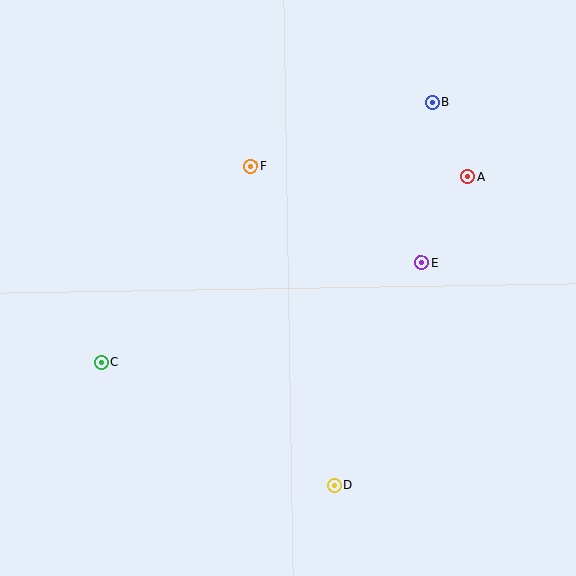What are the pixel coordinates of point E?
Point E is at (421, 262).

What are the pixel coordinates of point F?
Point F is at (251, 167).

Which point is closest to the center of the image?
Point F at (251, 167) is closest to the center.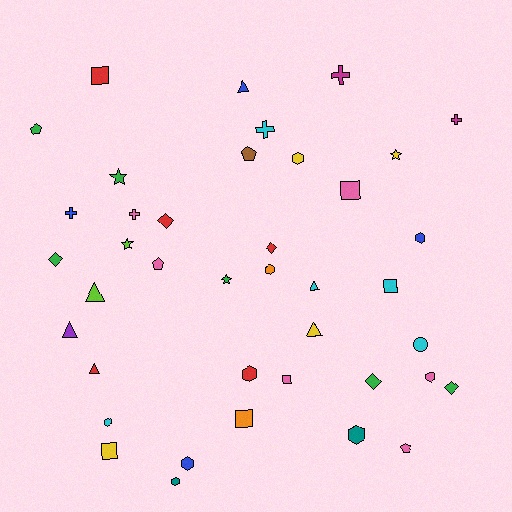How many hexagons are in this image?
There are 9 hexagons.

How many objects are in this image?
There are 40 objects.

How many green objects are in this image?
There are 6 green objects.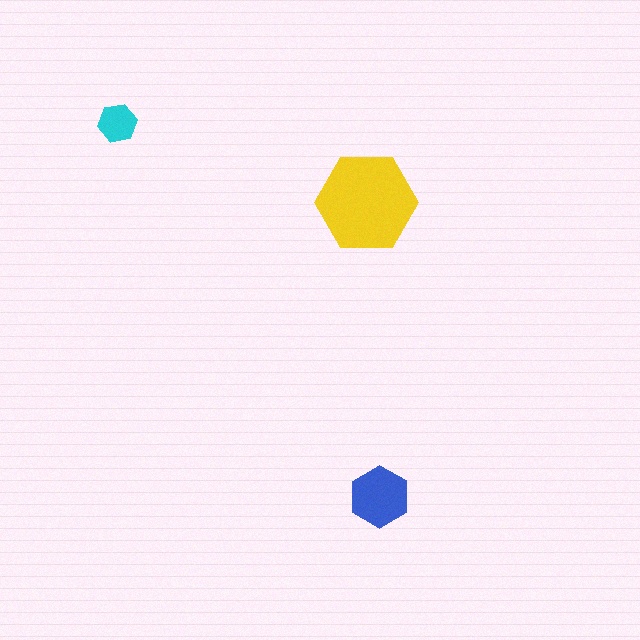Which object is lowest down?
The blue hexagon is bottommost.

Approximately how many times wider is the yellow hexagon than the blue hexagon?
About 1.5 times wider.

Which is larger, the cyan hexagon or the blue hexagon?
The blue one.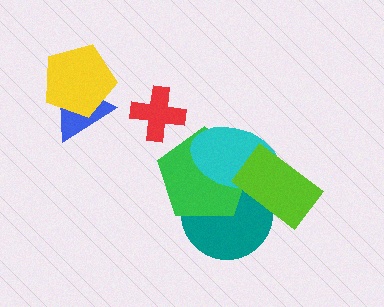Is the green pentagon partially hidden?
Yes, it is partially covered by another shape.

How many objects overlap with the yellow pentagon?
1 object overlaps with the yellow pentagon.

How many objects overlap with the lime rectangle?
3 objects overlap with the lime rectangle.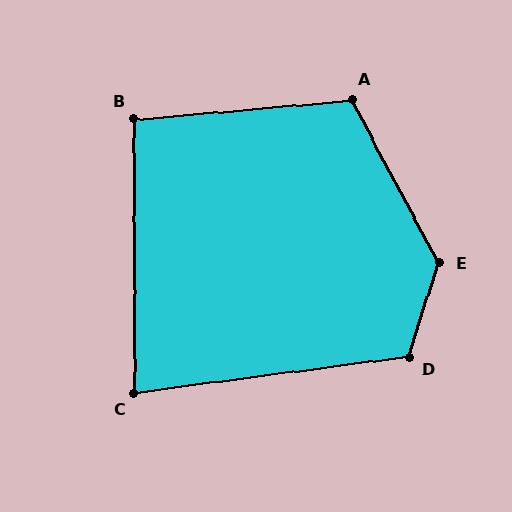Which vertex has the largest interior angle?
E, at approximately 134 degrees.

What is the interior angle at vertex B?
Approximately 95 degrees (approximately right).